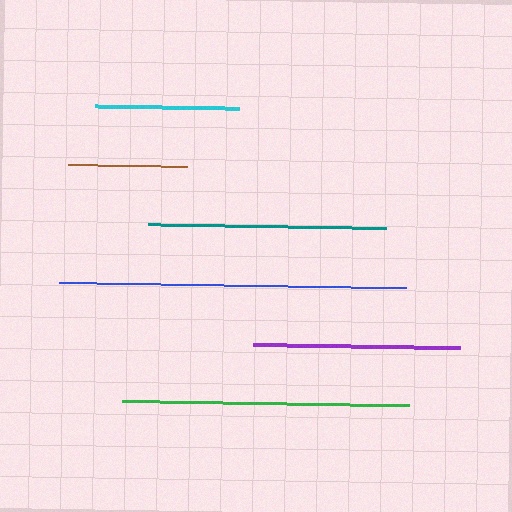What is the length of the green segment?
The green segment is approximately 288 pixels long.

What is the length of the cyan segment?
The cyan segment is approximately 144 pixels long.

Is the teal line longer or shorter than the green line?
The green line is longer than the teal line.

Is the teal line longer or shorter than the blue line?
The blue line is longer than the teal line.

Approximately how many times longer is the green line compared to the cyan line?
The green line is approximately 2.0 times the length of the cyan line.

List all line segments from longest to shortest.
From longest to shortest: blue, green, teal, purple, cyan, brown.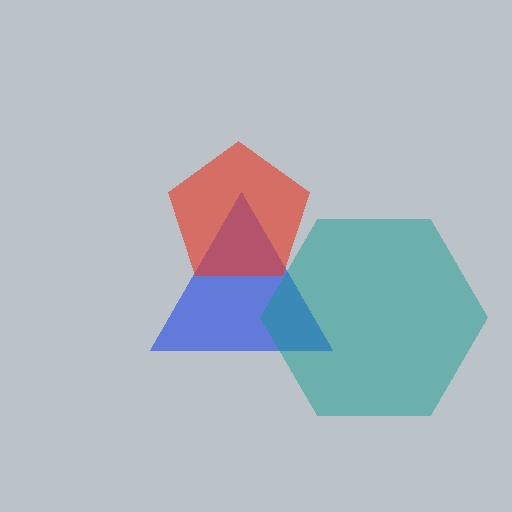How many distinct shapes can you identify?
There are 3 distinct shapes: a blue triangle, a teal hexagon, a red pentagon.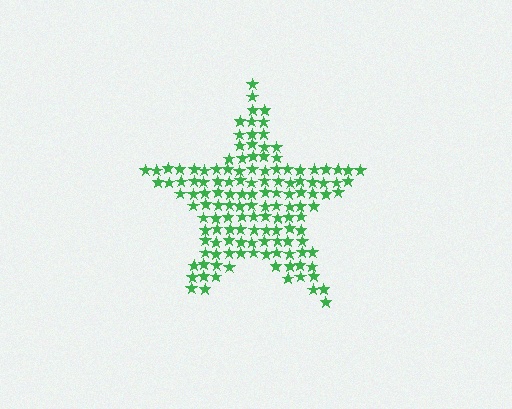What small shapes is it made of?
It is made of small stars.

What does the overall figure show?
The overall figure shows a star.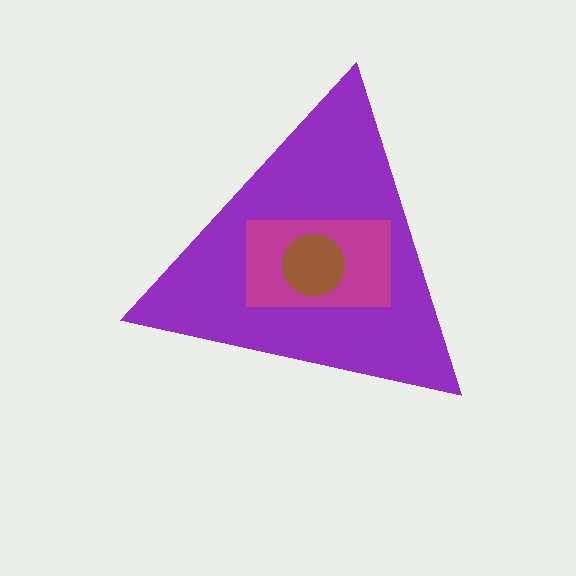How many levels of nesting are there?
3.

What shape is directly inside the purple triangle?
The magenta rectangle.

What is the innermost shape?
The brown circle.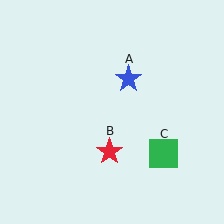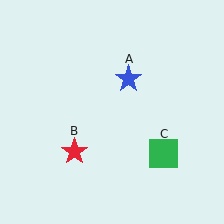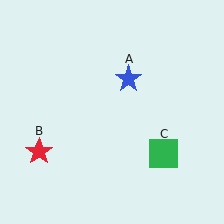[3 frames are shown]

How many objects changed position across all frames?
1 object changed position: red star (object B).